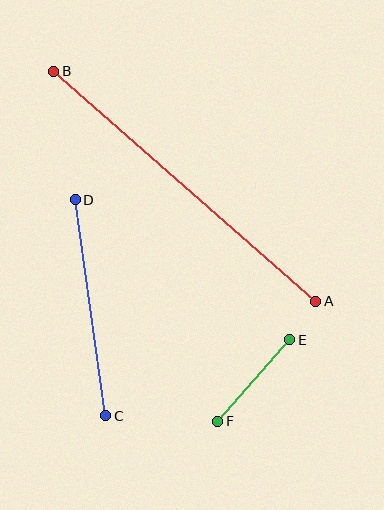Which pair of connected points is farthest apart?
Points A and B are farthest apart.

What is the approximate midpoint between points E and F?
The midpoint is at approximately (254, 380) pixels.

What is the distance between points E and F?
The distance is approximately 109 pixels.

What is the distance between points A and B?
The distance is approximately 348 pixels.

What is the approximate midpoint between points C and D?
The midpoint is at approximately (91, 308) pixels.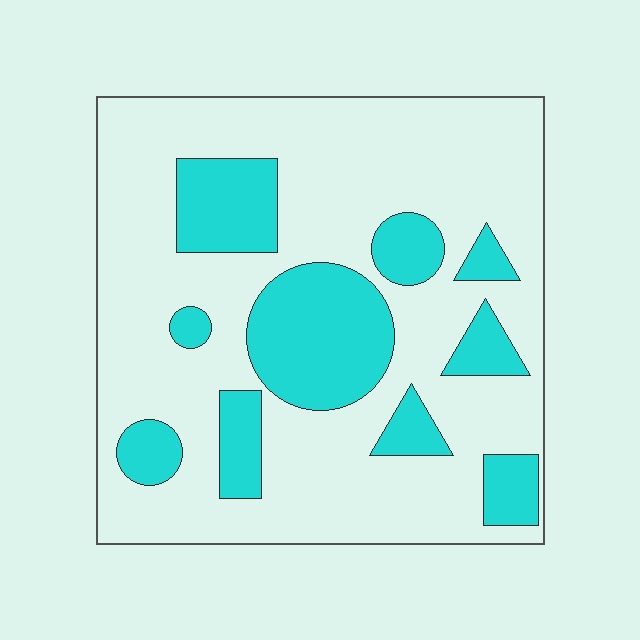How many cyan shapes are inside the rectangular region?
10.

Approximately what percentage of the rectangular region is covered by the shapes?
Approximately 25%.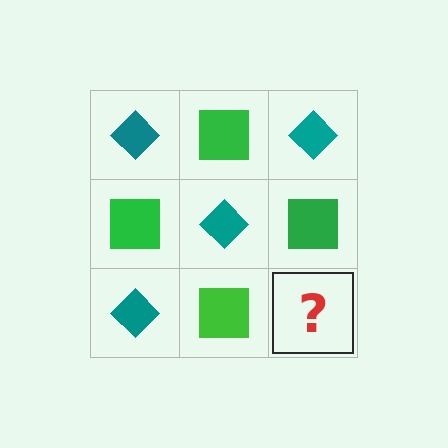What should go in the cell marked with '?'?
The missing cell should contain a teal diamond.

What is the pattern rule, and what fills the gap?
The rule is that it alternates teal diamond and green square in a checkerboard pattern. The gap should be filled with a teal diamond.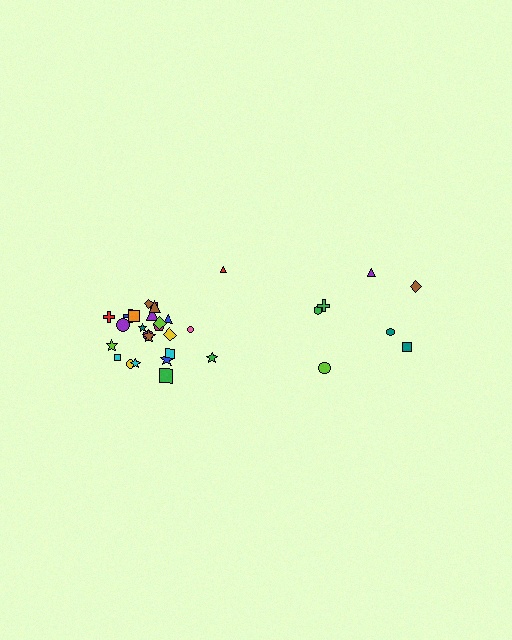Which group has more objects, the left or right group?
The left group.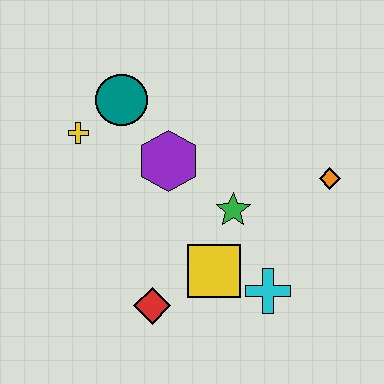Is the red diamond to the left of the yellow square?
Yes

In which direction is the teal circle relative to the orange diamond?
The teal circle is to the left of the orange diamond.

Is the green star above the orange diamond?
No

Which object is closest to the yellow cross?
The teal circle is closest to the yellow cross.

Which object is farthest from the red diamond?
The orange diamond is farthest from the red diamond.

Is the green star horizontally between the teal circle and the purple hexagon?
No